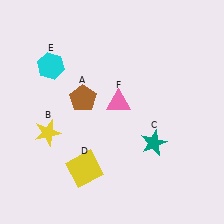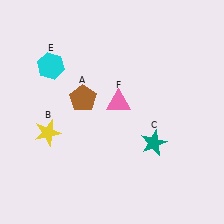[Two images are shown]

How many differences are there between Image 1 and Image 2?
There is 1 difference between the two images.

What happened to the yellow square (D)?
The yellow square (D) was removed in Image 2. It was in the bottom-left area of Image 1.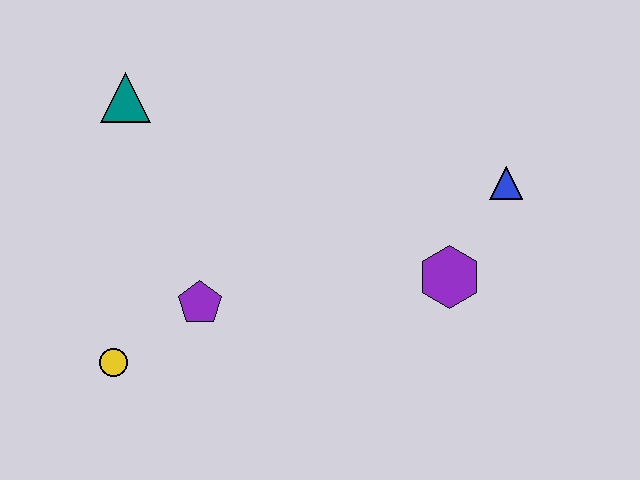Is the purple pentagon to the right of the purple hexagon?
No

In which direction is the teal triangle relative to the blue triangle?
The teal triangle is to the left of the blue triangle.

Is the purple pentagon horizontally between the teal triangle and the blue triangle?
Yes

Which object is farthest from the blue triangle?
The yellow circle is farthest from the blue triangle.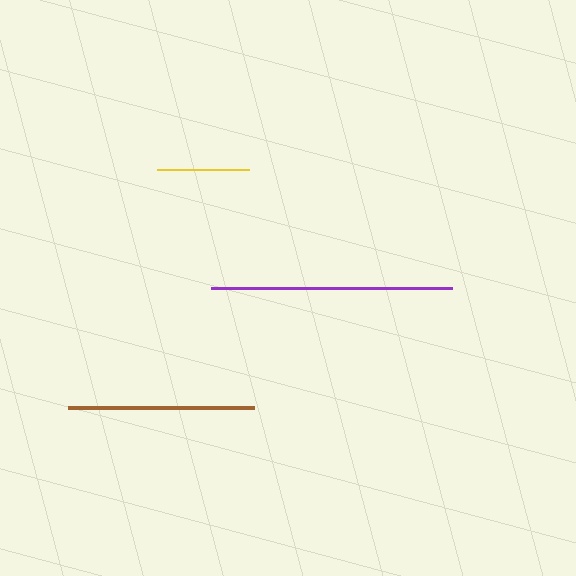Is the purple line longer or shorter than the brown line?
The purple line is longer than the brown line.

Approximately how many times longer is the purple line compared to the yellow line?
The purple line is approximately 2.6 times the length of the yellow line.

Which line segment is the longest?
The purple line is the longest at approximately 241 pixels.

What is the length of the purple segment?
The purple segment is approximately 241 pixels long.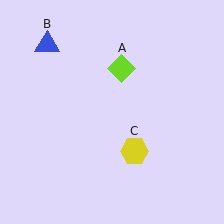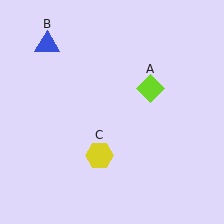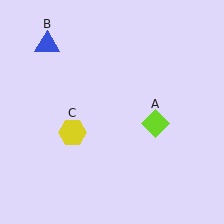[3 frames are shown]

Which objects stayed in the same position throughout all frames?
Blue triangle (object B) remained stationary.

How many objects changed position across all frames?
2 objects changed position: lime diamond (object A), yellow hexagon (object C).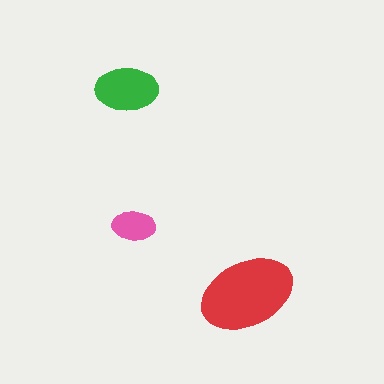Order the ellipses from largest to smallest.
the red one, the green one, the pink one.